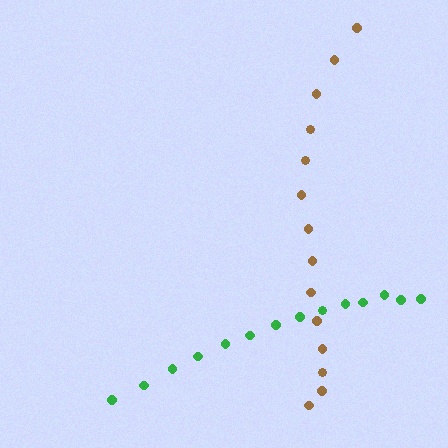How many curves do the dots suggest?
There are 2 distinct paths.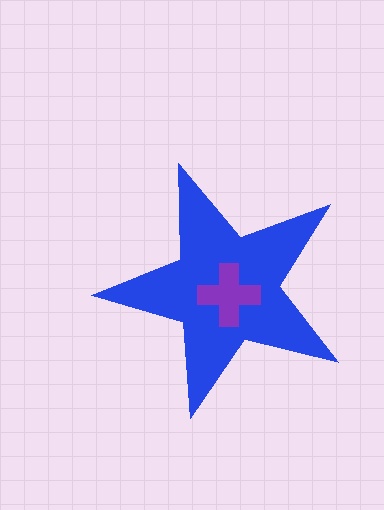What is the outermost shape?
The blue star.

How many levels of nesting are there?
2.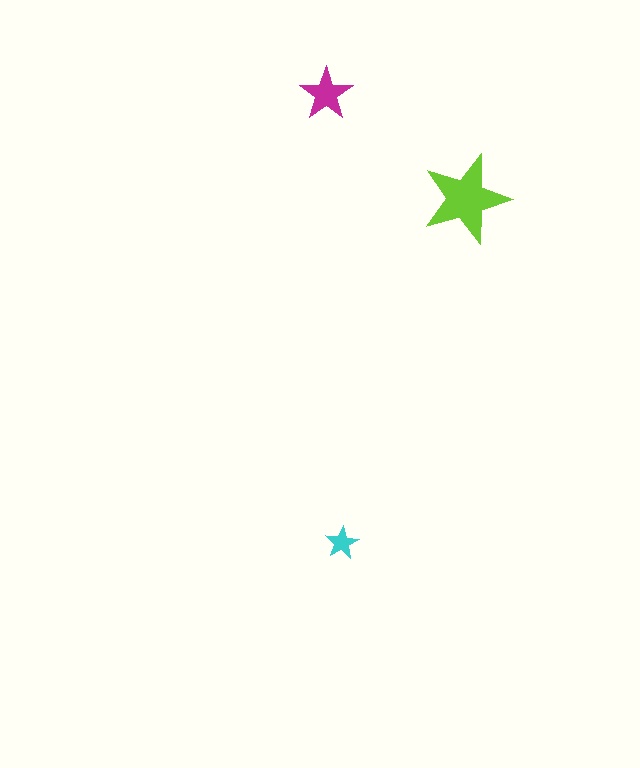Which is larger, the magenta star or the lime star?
The lime one.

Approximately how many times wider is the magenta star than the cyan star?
About 1.5 times wider.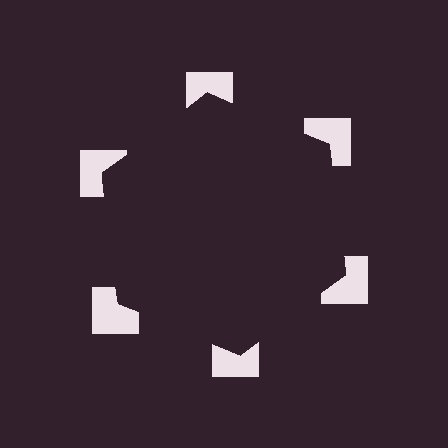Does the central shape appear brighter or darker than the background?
It typically appears slightly darker than the background, even though no actual brightness change is drawn.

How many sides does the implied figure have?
6 sides.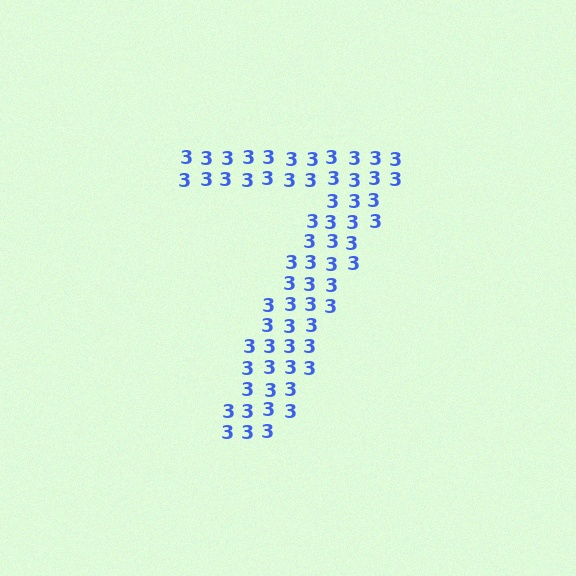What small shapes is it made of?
It is made of small digit 3's.